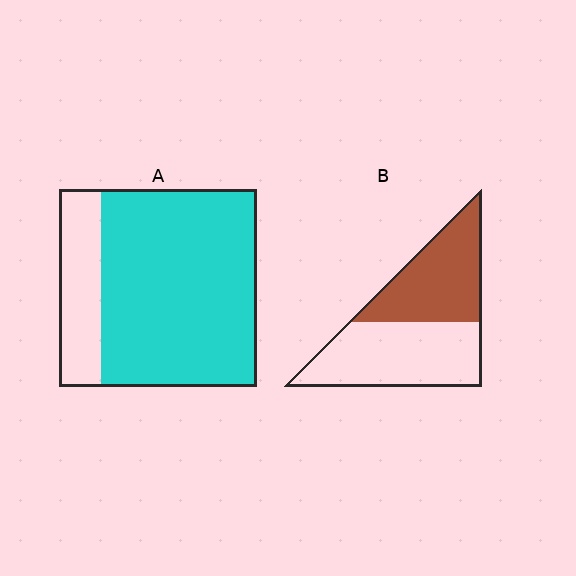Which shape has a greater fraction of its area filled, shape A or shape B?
Shape A.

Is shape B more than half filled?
No.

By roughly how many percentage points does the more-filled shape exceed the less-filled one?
By roughly 35 percentage points (A over B).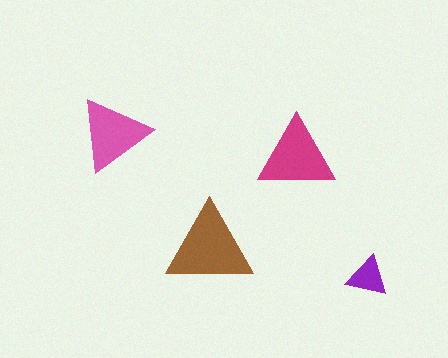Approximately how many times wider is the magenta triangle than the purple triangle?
About 2 times wider.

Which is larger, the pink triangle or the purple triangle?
The pink one.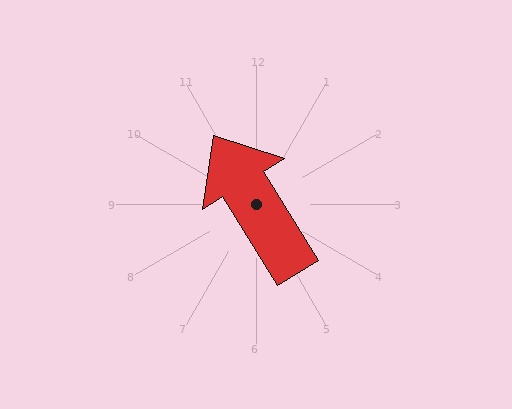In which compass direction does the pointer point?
Northwest.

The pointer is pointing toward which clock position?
Roughly 11 o'clock.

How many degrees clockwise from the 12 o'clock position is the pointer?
Approximately 328 degrees.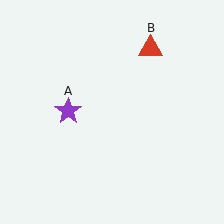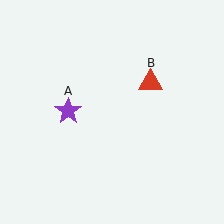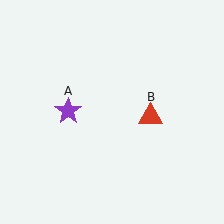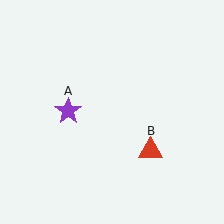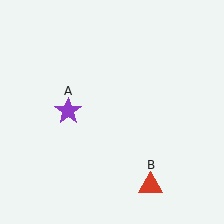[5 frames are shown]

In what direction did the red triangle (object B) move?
The red triangle (object B) moved down.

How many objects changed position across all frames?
1 object changed position: red triangle (object B).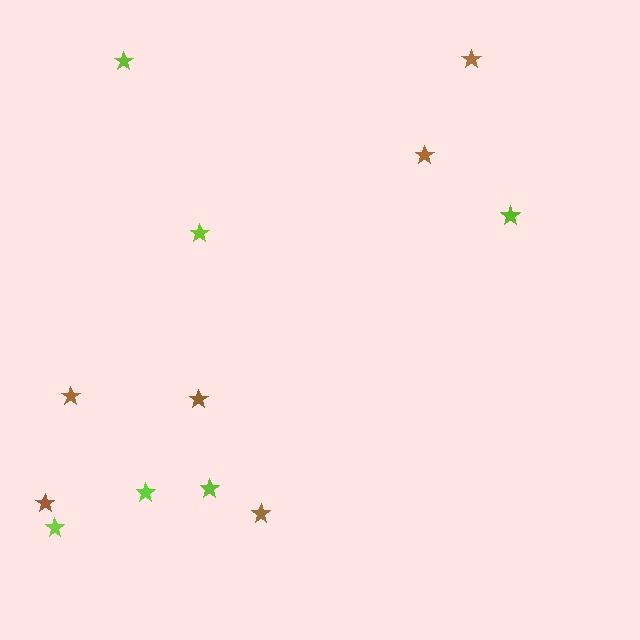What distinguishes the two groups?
There are 2 groups: one group of lime stars (6) and one group of brown stars (6).